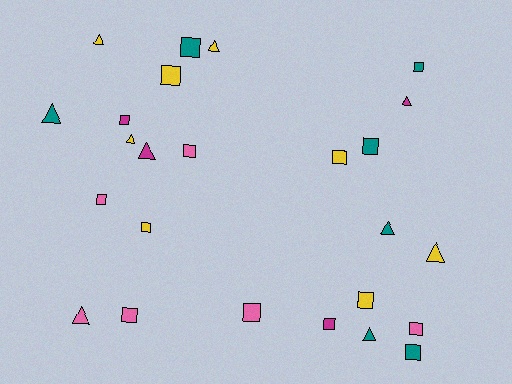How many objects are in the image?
There are 25 objects.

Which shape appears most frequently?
Square, with 15 objects.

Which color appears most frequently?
Yellow, with 8 objects.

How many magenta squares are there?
There are 2 magenta squares.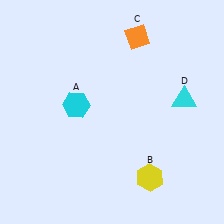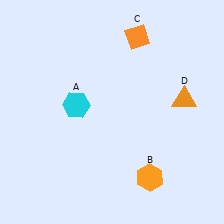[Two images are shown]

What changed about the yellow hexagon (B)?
In Image 1, B is yellow. In Image 2, it changed to orange.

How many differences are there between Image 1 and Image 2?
There are 2 differences between the two images.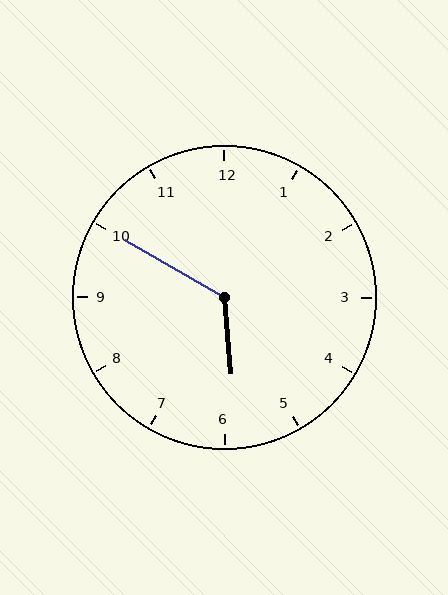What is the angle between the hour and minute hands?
Approximately 125 degrees.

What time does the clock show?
5:50.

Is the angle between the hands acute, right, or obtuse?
It is obtuse.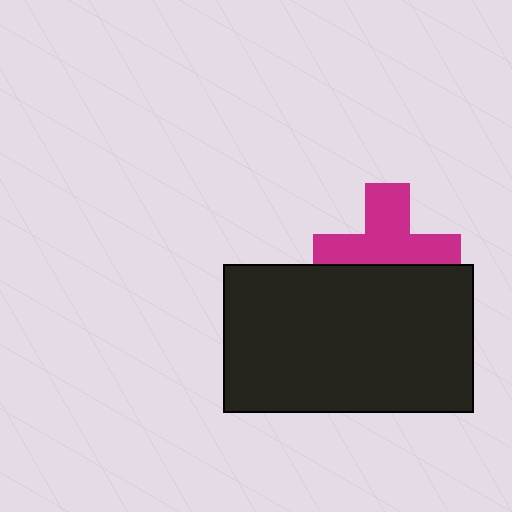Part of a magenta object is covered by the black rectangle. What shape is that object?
It is a cross.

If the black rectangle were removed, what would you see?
You would see the complete magenta cross.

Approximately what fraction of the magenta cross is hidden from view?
Roughly 41% of the magenta cross is hidden behind the black rectangle.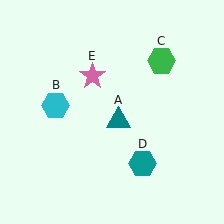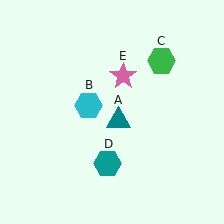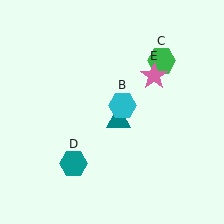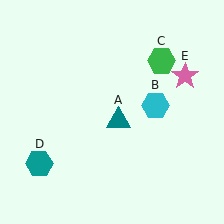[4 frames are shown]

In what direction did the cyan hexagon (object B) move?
The cyan hexagon (object B) moved right.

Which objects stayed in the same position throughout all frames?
Teal triangle (object A) and green hexagon (object C) remained stationary.